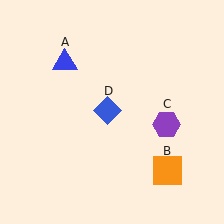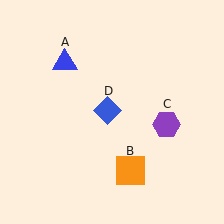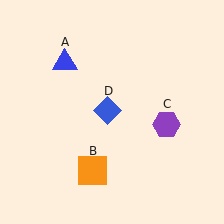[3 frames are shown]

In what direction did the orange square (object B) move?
The orange square (object B) moved left.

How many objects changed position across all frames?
1 object changed position: orange square (object B).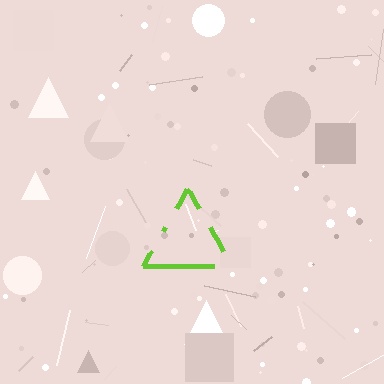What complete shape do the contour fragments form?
The contour fragments form a triangle.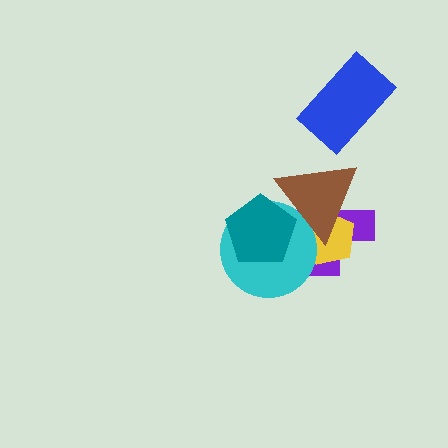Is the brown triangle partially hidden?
Yes, it is partially covered by another shape.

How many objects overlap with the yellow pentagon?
3 objects overlap with the yellow pentagon.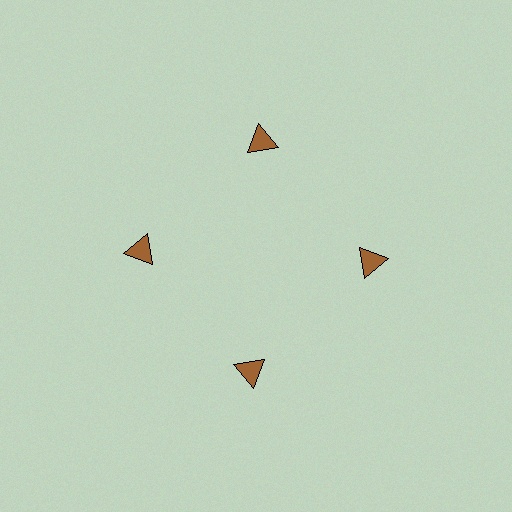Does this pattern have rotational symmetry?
Yes, this pattern has 4-fold rotational symmetry. It looks the same after rotating 90 degrees around the center.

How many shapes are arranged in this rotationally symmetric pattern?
There are 4 shapes, arranged in 4 groups of 1.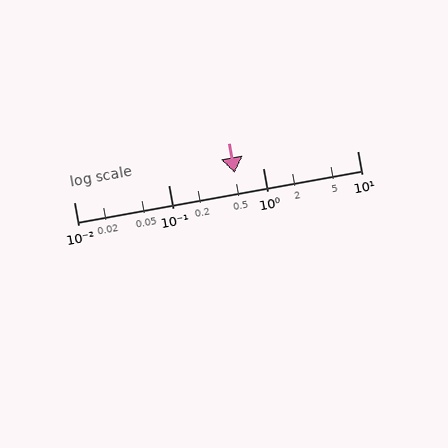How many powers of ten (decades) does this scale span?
The scale spans 3 decades, from 0.01 to 10.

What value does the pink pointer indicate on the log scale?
The pointer indicates approximately 0.5.